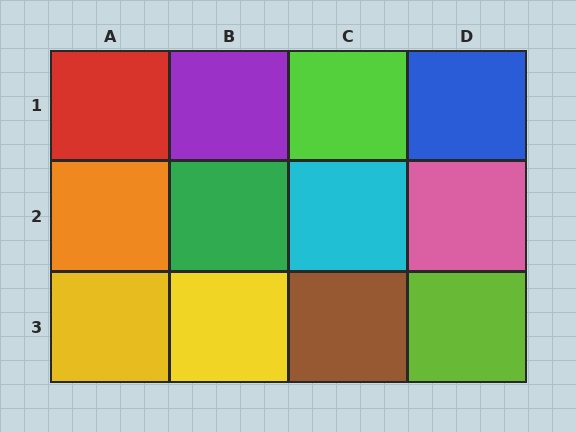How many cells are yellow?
2 cells are yellow.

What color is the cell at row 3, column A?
Yellow.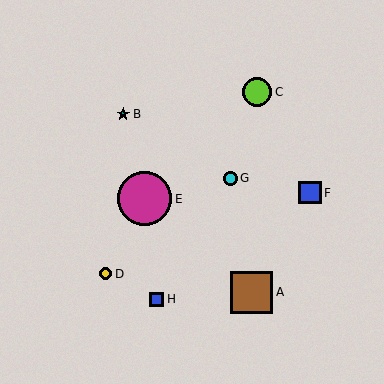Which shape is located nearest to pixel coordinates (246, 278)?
The brown square (labeled A) at (252, 292) is nearest to that location.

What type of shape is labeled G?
Shape G is a cyan circle.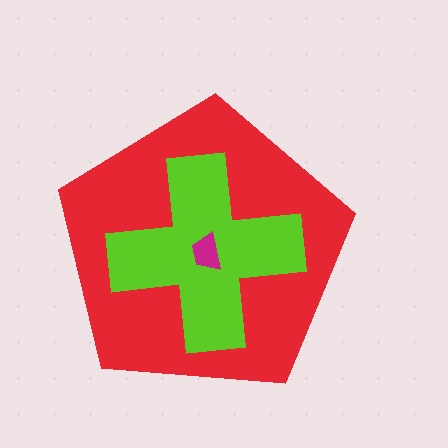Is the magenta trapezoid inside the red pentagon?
Yes.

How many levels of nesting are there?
3.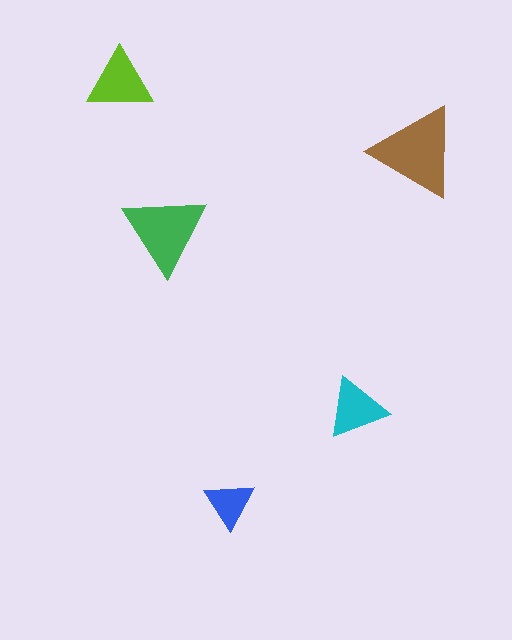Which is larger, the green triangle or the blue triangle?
The green one.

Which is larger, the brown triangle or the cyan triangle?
The brown one.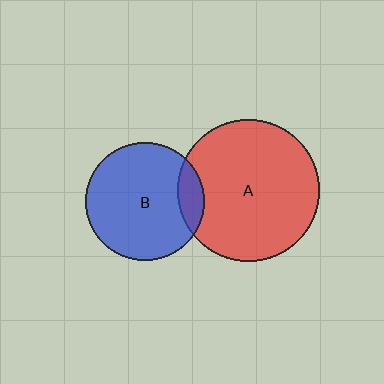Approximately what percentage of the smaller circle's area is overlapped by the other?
Approximately 15%.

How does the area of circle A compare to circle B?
Approximately 1.4 times.